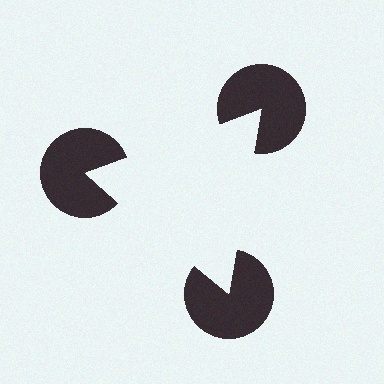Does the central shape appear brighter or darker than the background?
It typically appears slightly brighter than the background, even though no actual brightness change is drawn.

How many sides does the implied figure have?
3 sides.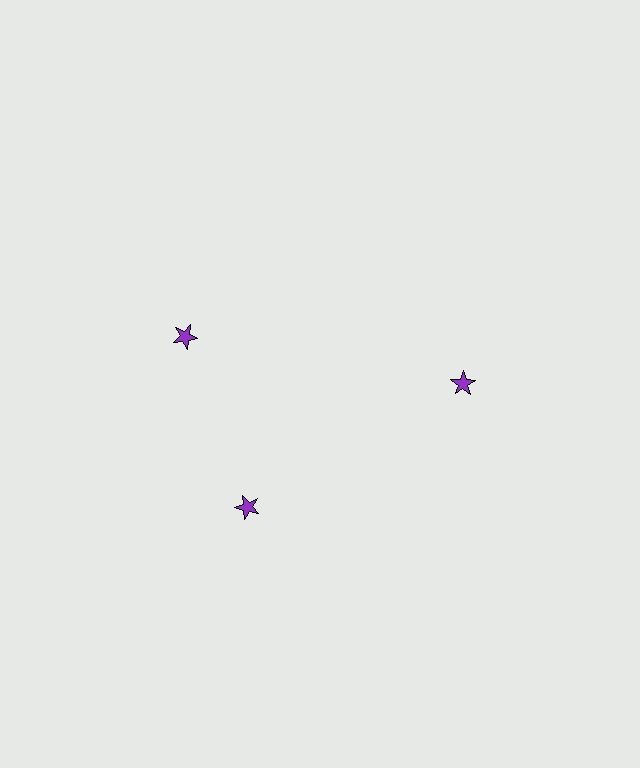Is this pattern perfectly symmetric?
No. The 3 purple stars are arranged in a ring, but one element near the 11 o'clock position is rotated out of alignment along the ring, breaking the 3-fold rotational symmetry.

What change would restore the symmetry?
The symmetry would be restored by rotating it back into even spacing with its neighbors so that all 3 stars sit at equal angles and equal distance from the center.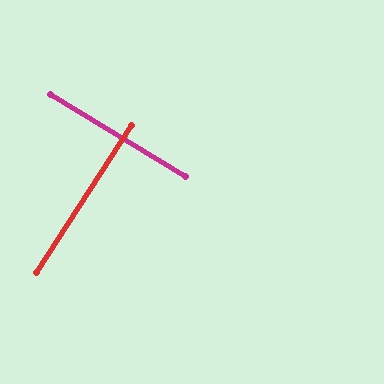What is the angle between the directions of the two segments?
Approximately 88 degrees.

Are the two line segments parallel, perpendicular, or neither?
Perpendicular — they meet at approximately 88°.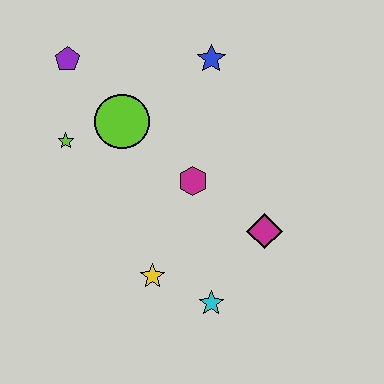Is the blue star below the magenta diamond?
No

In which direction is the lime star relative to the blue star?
The lime star is to the left of the blue star.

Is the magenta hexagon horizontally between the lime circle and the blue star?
Yes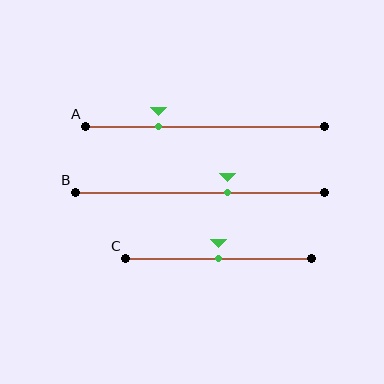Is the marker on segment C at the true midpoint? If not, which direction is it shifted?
Yes, the marker on segment C is at the true midpoint.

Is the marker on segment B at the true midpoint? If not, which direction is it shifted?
No, the marker on segment B is shifted to the right by about 11% of the segment length.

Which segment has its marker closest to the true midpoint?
Segment C has its marker closest to the true midpoint.